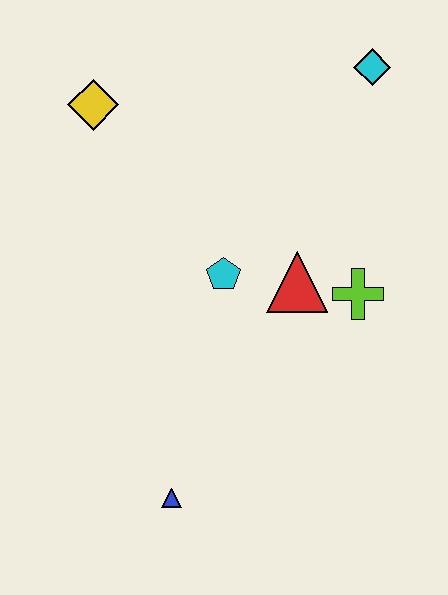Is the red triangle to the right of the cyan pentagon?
Yes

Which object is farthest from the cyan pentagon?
The cyan diamond is farthest from the cyan pentagon.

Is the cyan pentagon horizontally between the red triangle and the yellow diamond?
Yes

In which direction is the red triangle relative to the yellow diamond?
The red triangle is to the right of the yellow diamond.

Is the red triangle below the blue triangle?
No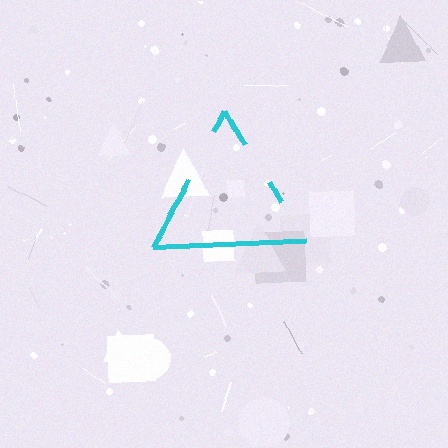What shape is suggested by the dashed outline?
The dashed outline suggests a triangle.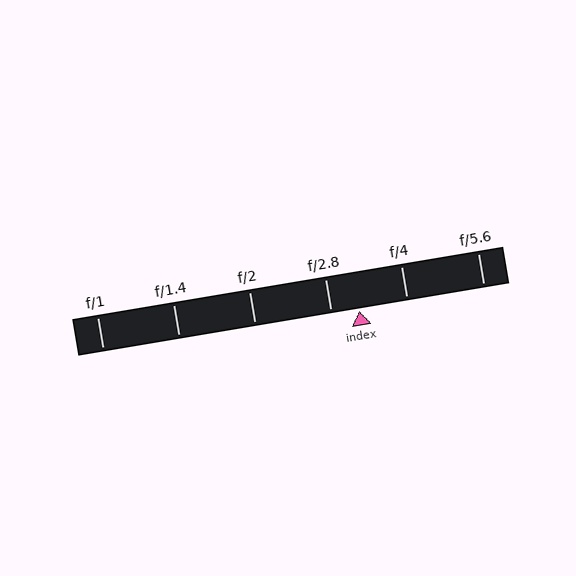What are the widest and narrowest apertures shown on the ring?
The widest aperture shown is f/1 and the narrowest is f/5.6.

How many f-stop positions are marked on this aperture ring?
There are 6 f-stop positions marked.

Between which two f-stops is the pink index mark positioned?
The index mark is between f/2.8 and f/4.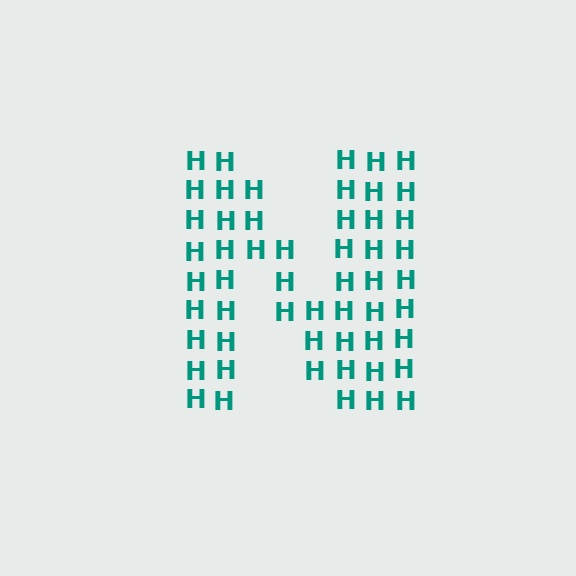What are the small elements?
The small elements are letter H's.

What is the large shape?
The large shape is the letter N.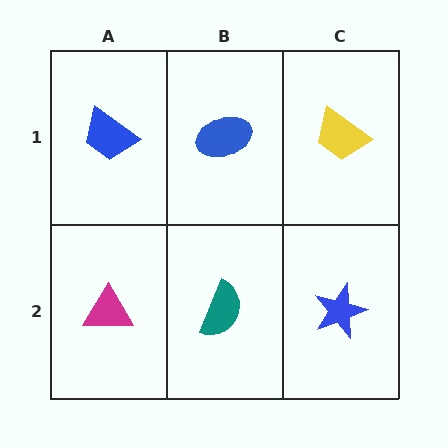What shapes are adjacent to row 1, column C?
A blue star (row 2, column C), a blue ellipse (row 1, column B).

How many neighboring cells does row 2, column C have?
2.